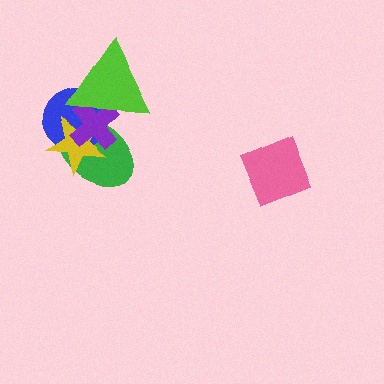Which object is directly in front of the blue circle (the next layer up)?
The yellow star is directly in front of the blue circle.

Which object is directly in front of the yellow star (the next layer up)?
The purple cross is directly in front of the yellow star.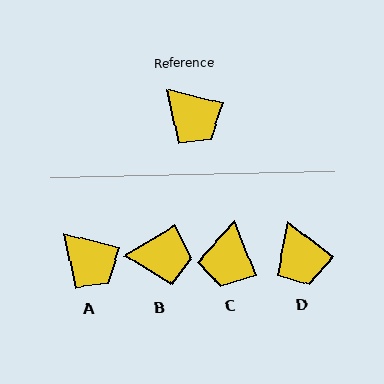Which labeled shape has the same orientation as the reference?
A.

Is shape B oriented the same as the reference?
No, it is off by about 46 degrees.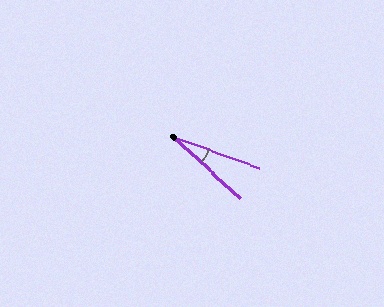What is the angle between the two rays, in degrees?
Approximately 22 degrees.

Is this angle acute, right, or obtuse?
It is acute.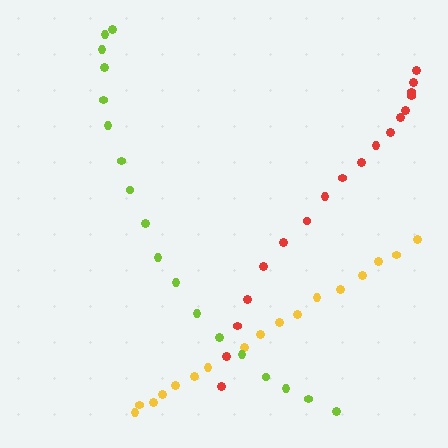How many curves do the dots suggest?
There are 3 distinct paths.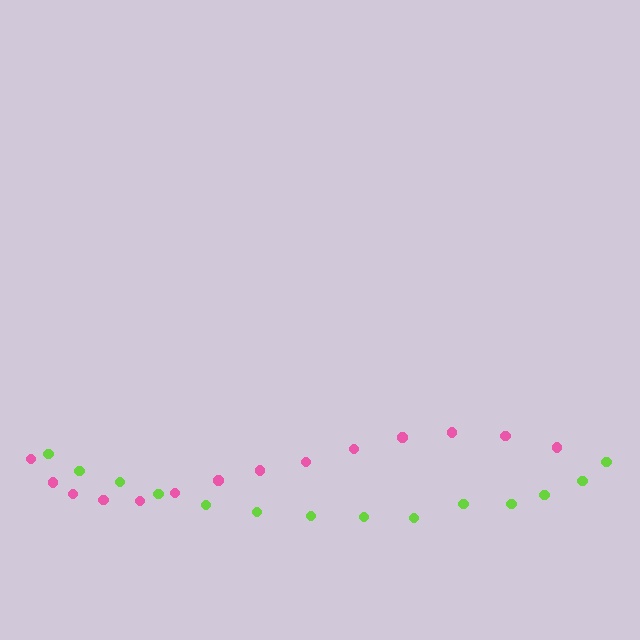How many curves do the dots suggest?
There are 2 distinct paths.